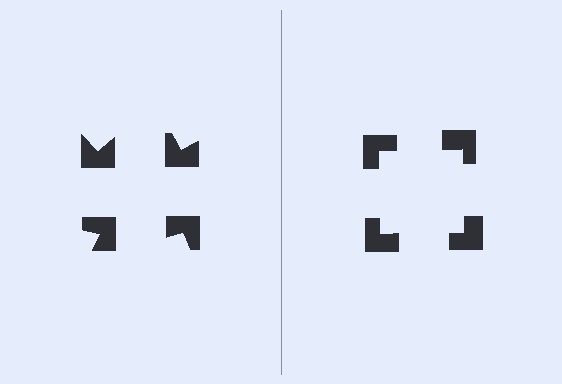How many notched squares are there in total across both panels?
8 — 4 on each side.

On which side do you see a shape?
An illusory square appears on the right side. On the left side the wedge cuts are rotated, so no coherent shape forms.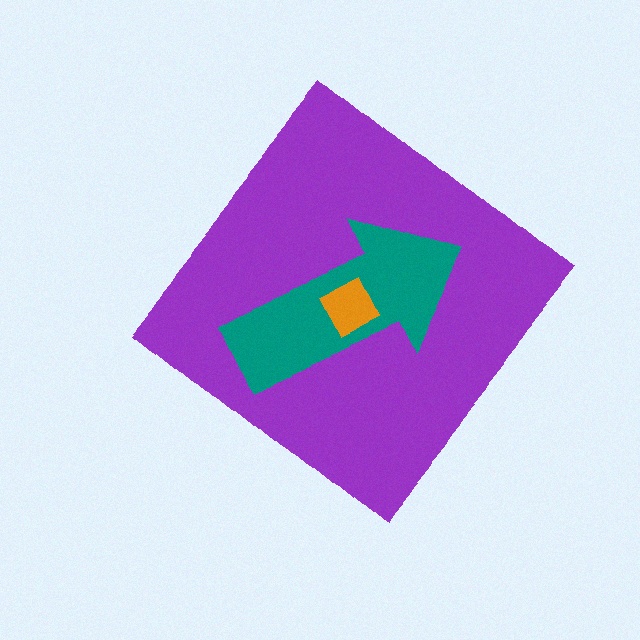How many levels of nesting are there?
3.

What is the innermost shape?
The orange square.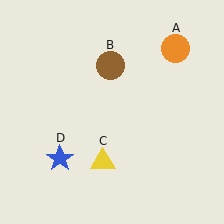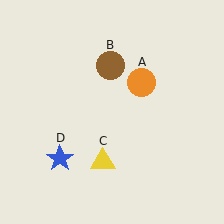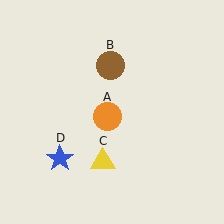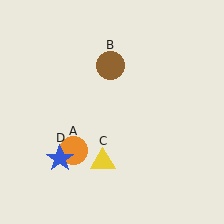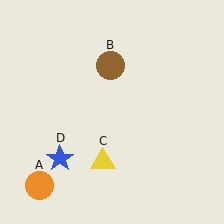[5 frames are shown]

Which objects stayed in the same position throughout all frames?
Brown circle (object B) and yellow triangle (object C) and blue star (object D) remained stationary.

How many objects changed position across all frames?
1 object changed position: orange circle (object A).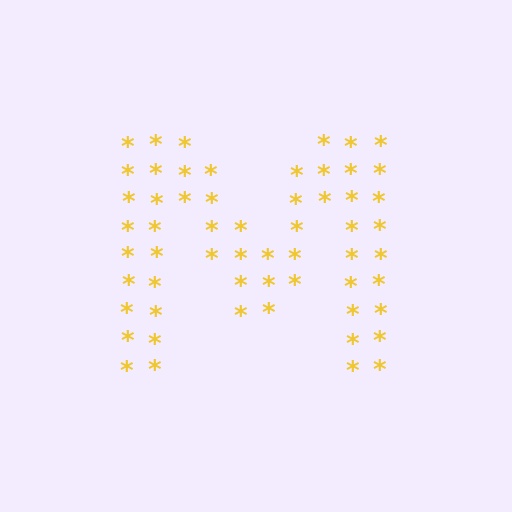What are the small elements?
The small elements are asterisks.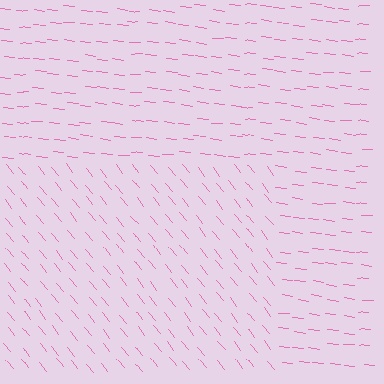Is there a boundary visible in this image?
Yes, there is a texture boundary formed by a change in line orientation.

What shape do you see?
I see a rectangle.